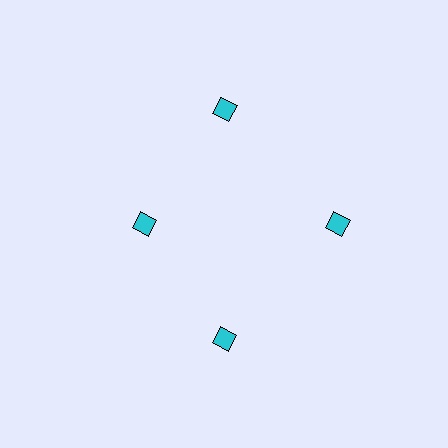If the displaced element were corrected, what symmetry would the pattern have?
It would have 4-fold rotational symmetry — the pattern would map onto itself every 90 degrees.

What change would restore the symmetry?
The symmetry would be restored by moving it outward, back onto the ring so that all 4 diamonds sit at equal angles and equal distance from the center.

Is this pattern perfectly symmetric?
No. The 4 cyan diamonds are arranged in a ring, but one element near the 9 o'clock position is pulled inward toward the center, breaking the 4-fold rotational symmetry.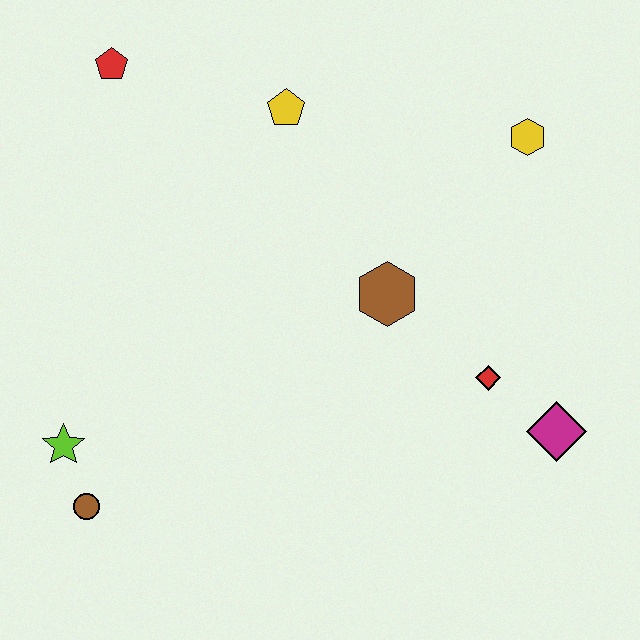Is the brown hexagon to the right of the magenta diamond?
No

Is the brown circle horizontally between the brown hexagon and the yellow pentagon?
No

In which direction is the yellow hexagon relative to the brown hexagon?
The yellow hexagon is above the brown hexagon.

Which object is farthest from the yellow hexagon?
The brown circle is farthest from the yellow hexagon.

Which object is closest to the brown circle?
The lime star is closest to the brown circle.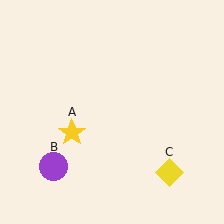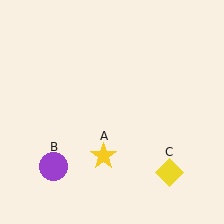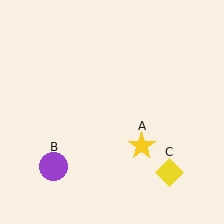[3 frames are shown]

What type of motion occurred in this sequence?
The yellow star (object A) rotated counterclockwise around the center of the scene.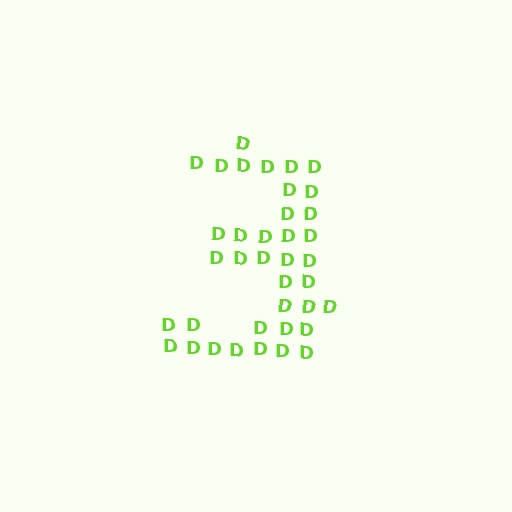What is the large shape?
The large shape is the digit 3.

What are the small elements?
The small elements are letter D's.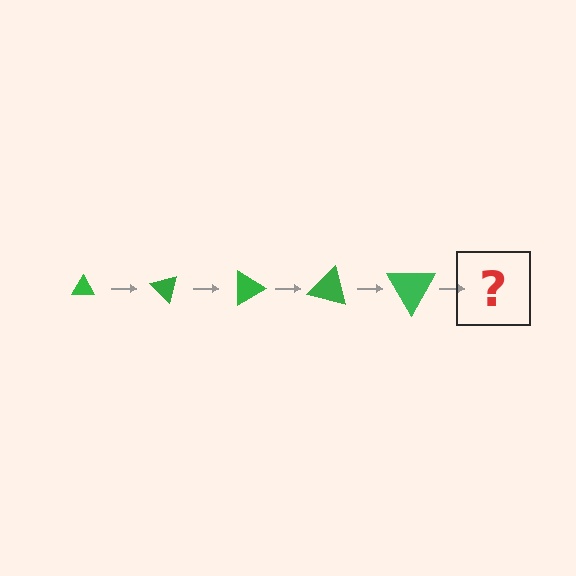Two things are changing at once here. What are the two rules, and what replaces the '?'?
The two rules are that the triangle grows larger each step and it rotates 45 degrees each step. The '?' should be a triangle, larger than the previous one and rotated 225 degrees from the start.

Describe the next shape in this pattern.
It should be a triangle, larger than the previous one and rotated 225 degrees from the start.